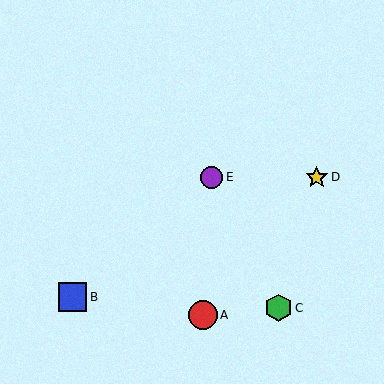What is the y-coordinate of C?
Object C is at y≈308.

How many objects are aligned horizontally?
2 objects (D, E) are aligned horizontally.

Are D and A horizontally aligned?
No, D is at y≈177 and A is at y≈315.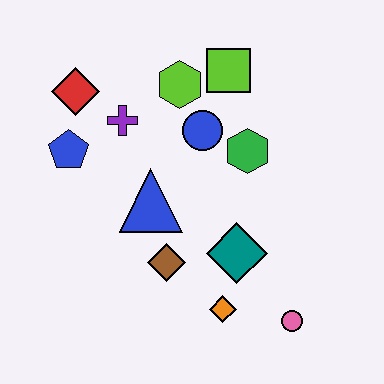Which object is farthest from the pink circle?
The red diamond is farthest from the pink circle.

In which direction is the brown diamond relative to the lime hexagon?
The brown diamond is below the lime hexagon.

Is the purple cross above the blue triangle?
Yes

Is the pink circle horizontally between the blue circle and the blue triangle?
No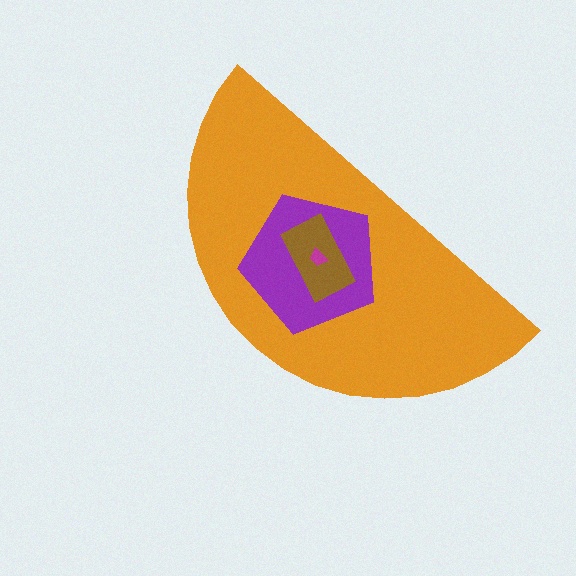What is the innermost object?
The magenta trapezoid.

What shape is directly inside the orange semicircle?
The purple pentagon.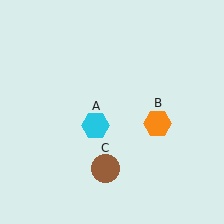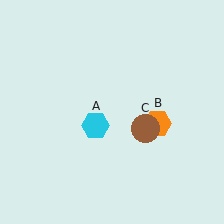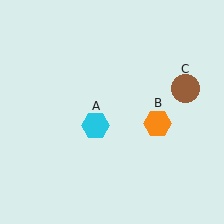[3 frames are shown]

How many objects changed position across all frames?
1 object changed position: brown circle (object C).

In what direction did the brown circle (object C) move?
The brown circle (object C) moved up and to the right.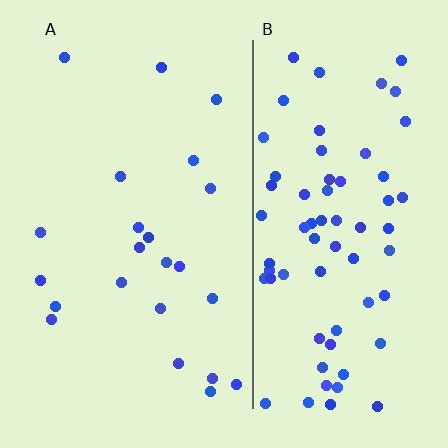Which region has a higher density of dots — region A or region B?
B (the right).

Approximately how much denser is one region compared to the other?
Approximately 3.2× — region B over region A.